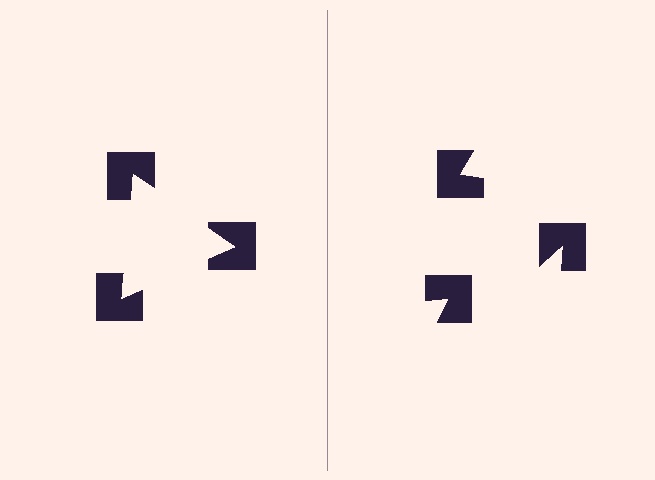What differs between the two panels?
The notched squares are positioned identically on both sides; only the wedge orientations differ. On the left they align to a triangle; on the right they are misaligned.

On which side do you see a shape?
An illusory triangle appears on the left side. On the right side the wedge cuts are rotated, so no coherent shape forms.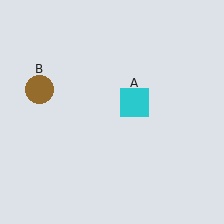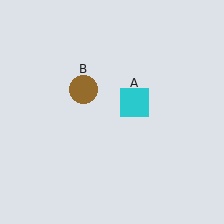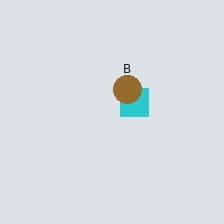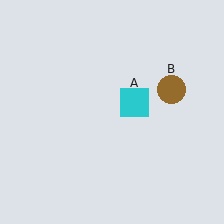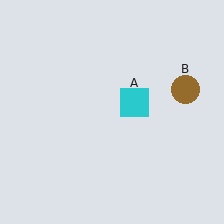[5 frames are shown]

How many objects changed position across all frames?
1 object changed position: brown circle (object B).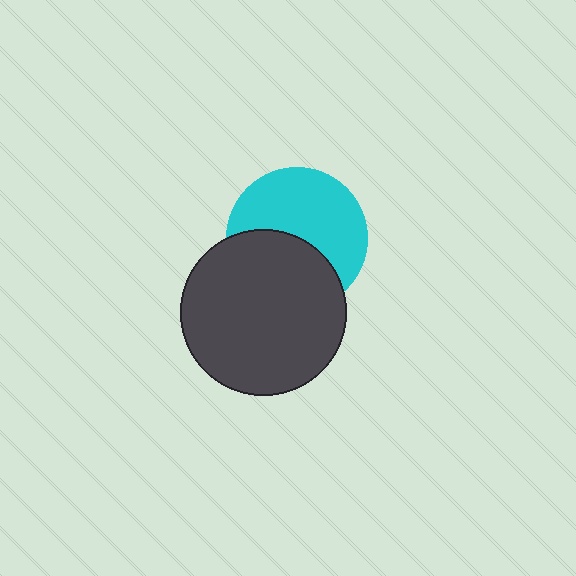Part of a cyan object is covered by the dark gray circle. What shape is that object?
It is a circle.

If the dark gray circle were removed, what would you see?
You would see the complete cyan circle.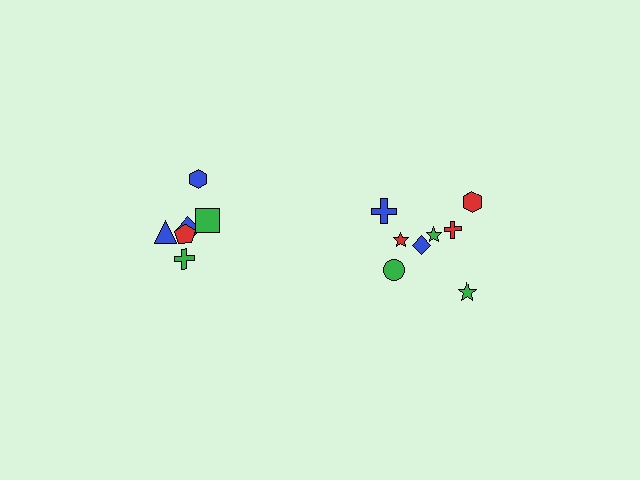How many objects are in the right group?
There are 8 objects.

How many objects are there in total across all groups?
There are 14 objects.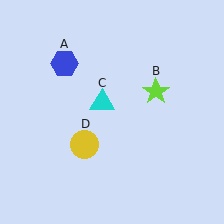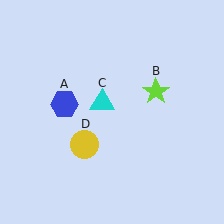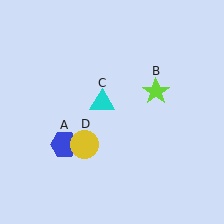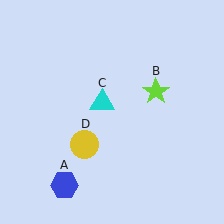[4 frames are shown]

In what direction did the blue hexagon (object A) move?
The blue hexagon (object A) moved down.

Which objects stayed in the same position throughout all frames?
Lime star (object B) and cyan triangle (object C) and yellow circle (object D) remained stationary.